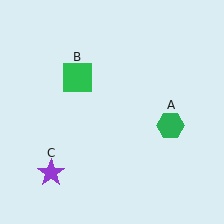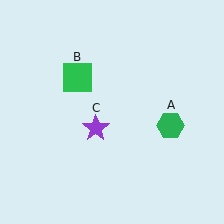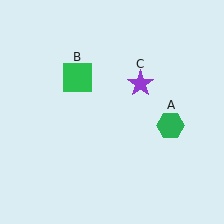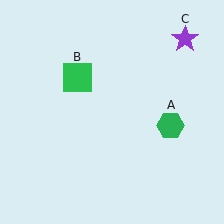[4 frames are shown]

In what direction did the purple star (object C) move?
The purple star (object C) moved up and to the right.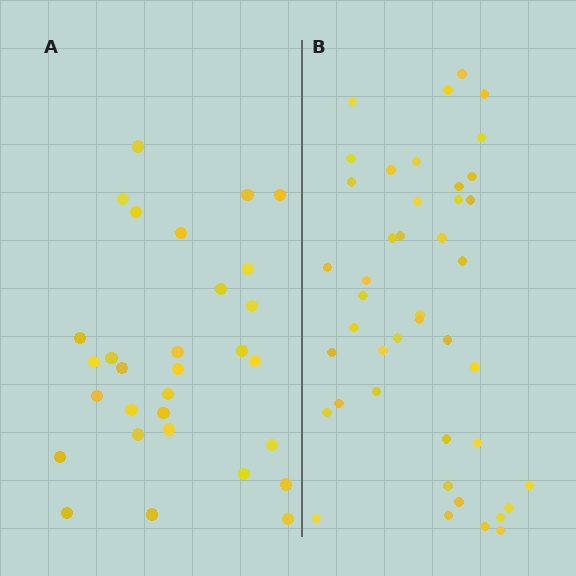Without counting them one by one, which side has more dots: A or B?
Region B (the right region) has more dots.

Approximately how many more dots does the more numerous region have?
Region B has approximately 15 more dots than region A.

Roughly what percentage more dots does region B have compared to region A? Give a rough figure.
About 45% more.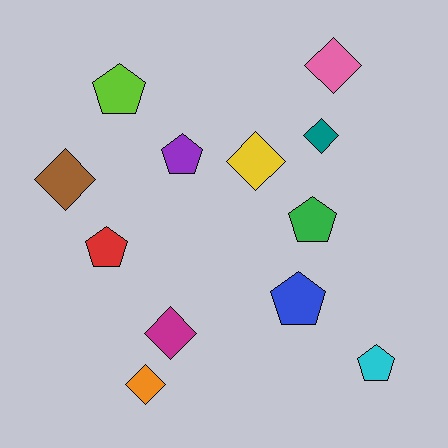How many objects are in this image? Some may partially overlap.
There are 12 objects.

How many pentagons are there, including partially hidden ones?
There are 6 pentagons.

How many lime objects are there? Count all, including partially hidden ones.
There is 1 lime object.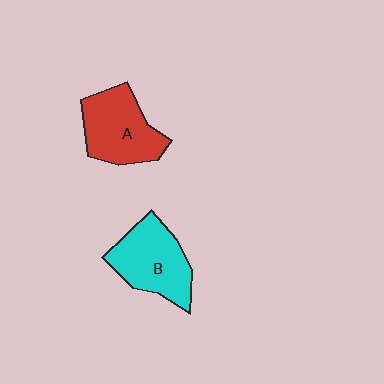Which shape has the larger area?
Shape B (cyan).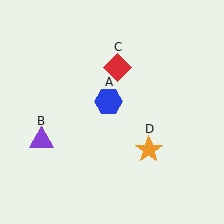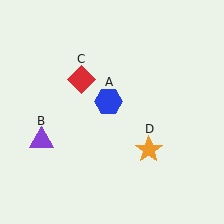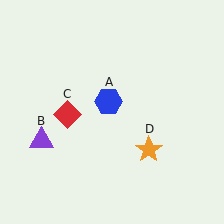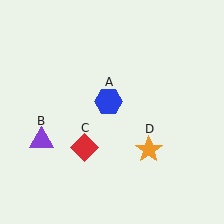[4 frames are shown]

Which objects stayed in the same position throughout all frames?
Blue hexagon (object A) and purple triangle (object B) and orange star (object D) remained stationary.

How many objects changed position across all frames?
1 object changed position: red diamond (object C).